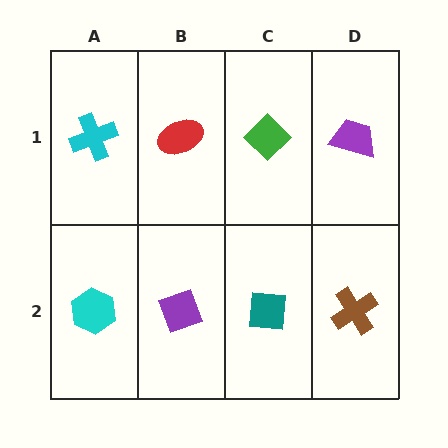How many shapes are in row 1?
4 shapes.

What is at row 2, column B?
A purple diamond.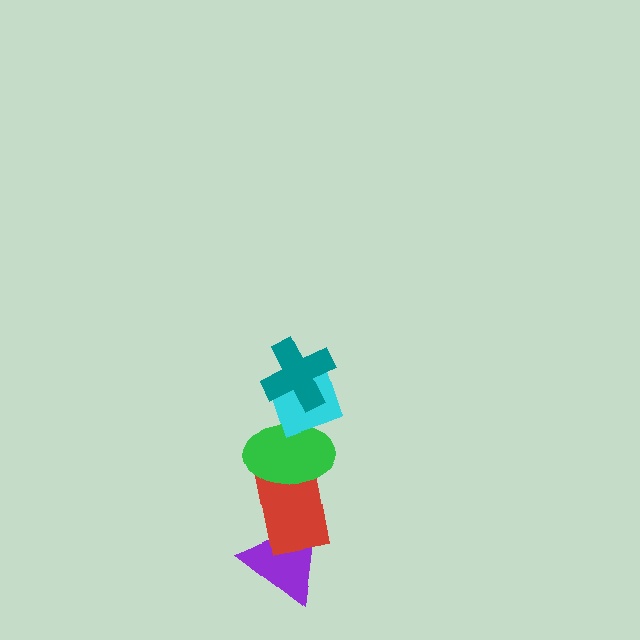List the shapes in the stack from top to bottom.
From top to bottom: the teal cross, the cyan diamond, the green ellipse, the red rectangle, the purple triangle.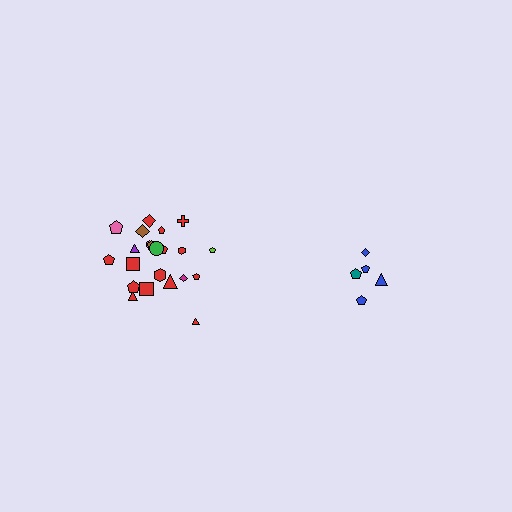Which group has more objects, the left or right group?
The left group.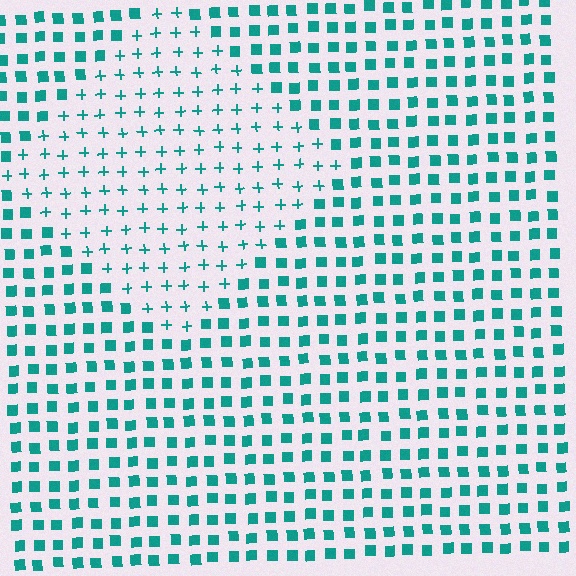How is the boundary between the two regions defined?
The boundary is defined by a change in element shape: plus signs inside vs. squares outside. All elements share the same color and spacing.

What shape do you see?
I see a diamond.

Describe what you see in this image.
The image is filled with small teal elements arranged in a uniform grid. A diamond-shaped region contains plus signs, while the surrounding area contains squares. The boundary is defined purely by the change in element shape.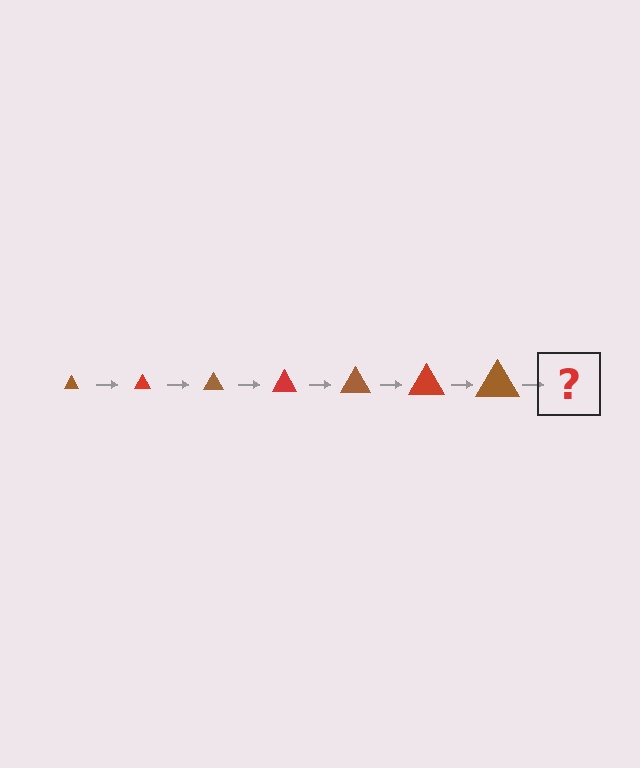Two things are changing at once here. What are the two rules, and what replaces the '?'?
The two rules are that the triangle grows larger each step and the color cycles through brown and red. The '?' should be a red triangle, larger than the previous one.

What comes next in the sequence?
The next element should be a red triangle, larger than the previous one.